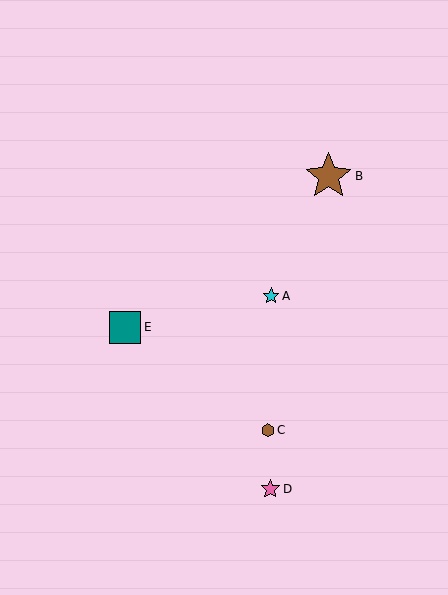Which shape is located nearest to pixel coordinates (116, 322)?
The teal square (labeled E) at (125, 327) is nearest to that location.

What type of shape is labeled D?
Shape D is a pink star.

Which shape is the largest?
The brown star (labeled B) is the largest.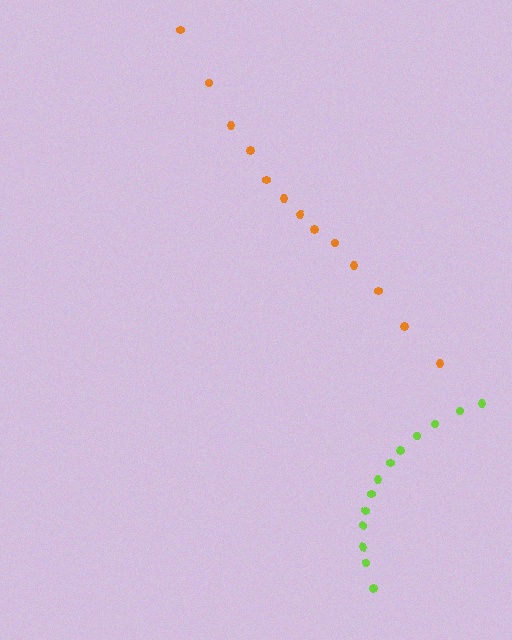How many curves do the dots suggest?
There are 2 distinct paths.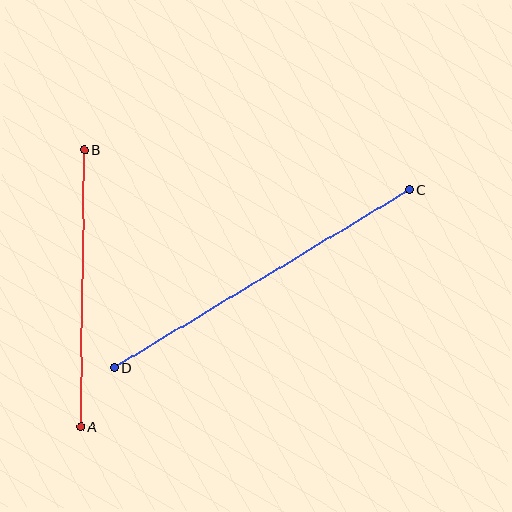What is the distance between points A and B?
The distance is approximately 277 pixels.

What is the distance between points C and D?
The distance is approximately 345 pixels.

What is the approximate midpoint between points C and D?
The midpoint is at approximately (262, 279) pixels.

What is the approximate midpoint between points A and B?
The midpoint is at approximately (83, 288) pixels.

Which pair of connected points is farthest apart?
Points C and D are farthest apart.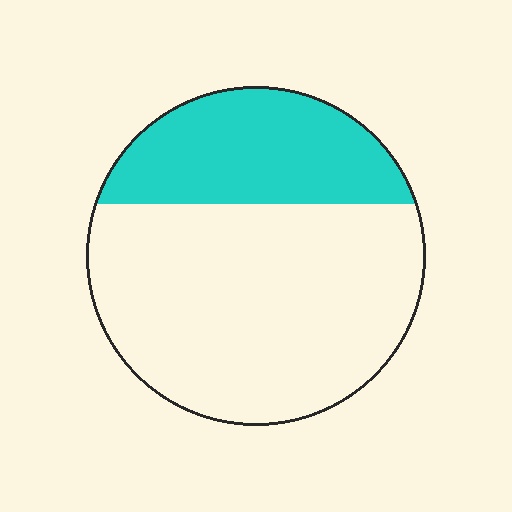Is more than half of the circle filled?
No.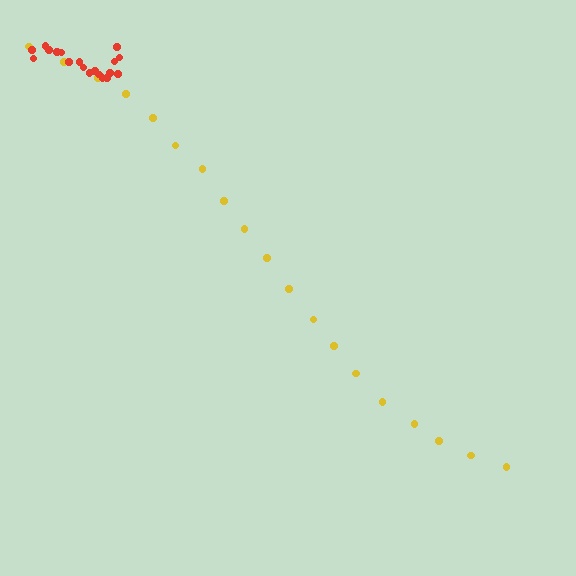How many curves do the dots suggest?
There are 2 distinct paths.